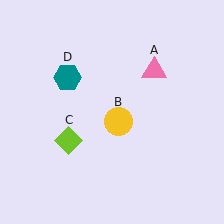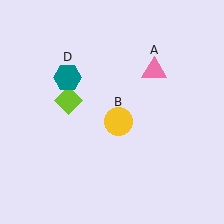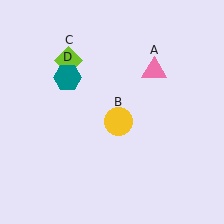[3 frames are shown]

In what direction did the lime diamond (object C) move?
The lime diamond (object C) moved up.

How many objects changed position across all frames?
1 object changed position: lime diamond (object C).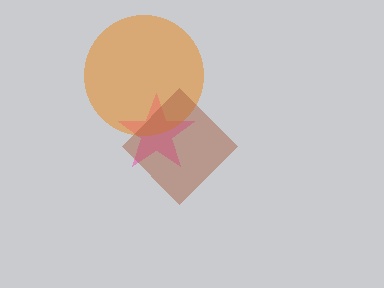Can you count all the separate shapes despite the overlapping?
Yes, there are 3 separate shapes.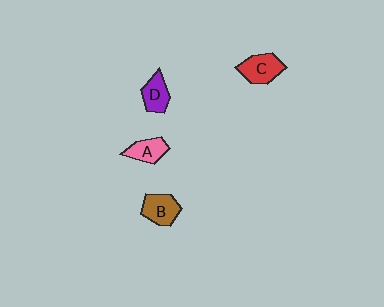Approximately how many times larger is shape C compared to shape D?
Approximately 1.2 times.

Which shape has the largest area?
Shape C (red).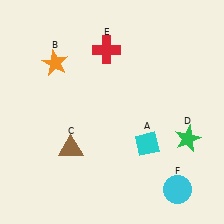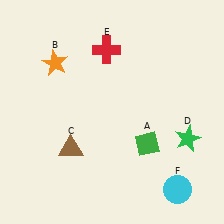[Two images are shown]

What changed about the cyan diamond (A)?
In Image 1, A is cyan. In Image 2, it changed to green.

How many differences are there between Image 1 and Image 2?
There is 1 difference between the two images.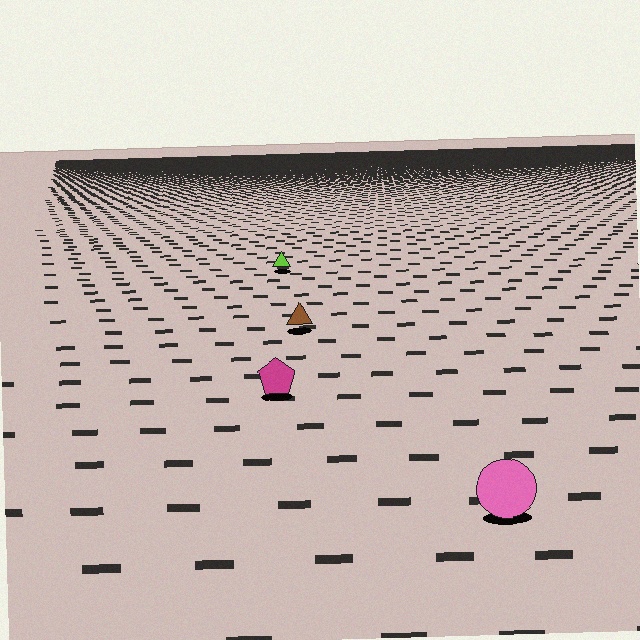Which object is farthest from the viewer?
The lime triangle is farthest from the viewer. It appears smaller and the ground texture around it is denser.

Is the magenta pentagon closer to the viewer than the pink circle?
No. The pink circle is closer — you can tell from the texture gradient: the ground texture is coarser near it.